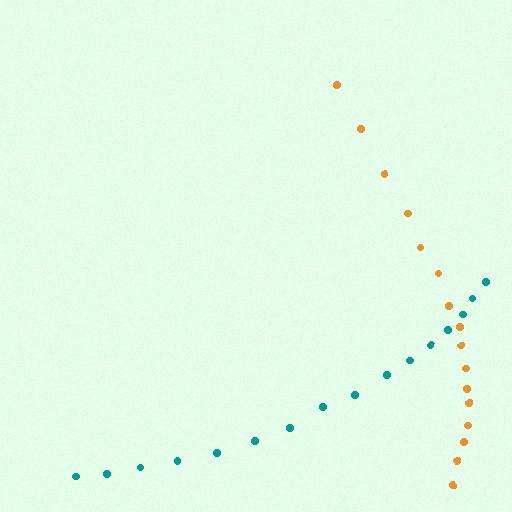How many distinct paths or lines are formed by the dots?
There are 2 distinct paths.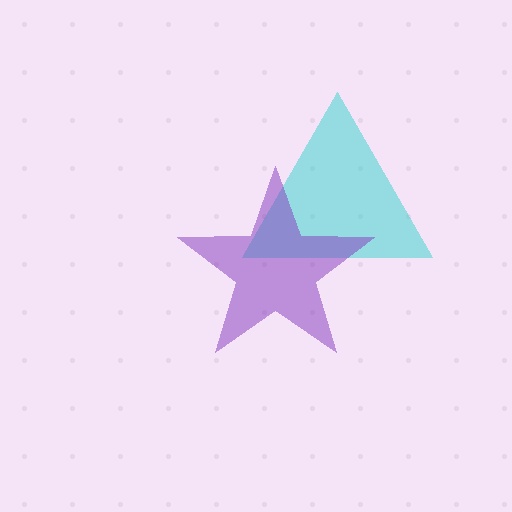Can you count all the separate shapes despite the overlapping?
Yes, there are 2 separate shapes.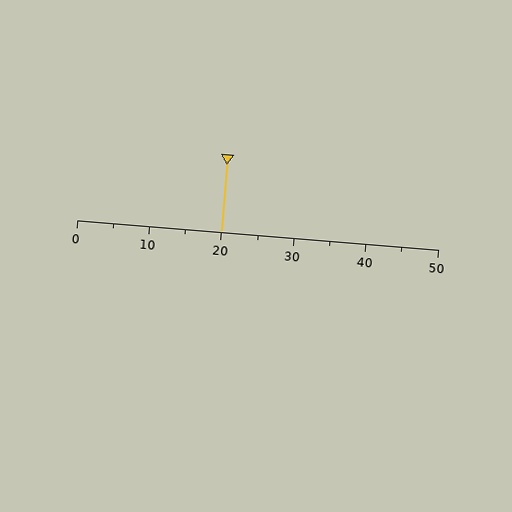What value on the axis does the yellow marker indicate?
The marker indicates approximately 20.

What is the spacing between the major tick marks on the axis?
The major ticks are spaced 10 apart.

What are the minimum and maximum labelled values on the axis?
The axis runs from 0 to 50.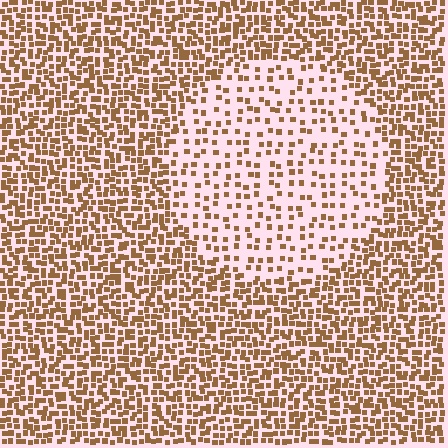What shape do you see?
I see a circle.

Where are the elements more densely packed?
The elements are more densely packed outside the circle boundary.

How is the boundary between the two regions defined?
The boundary is defined by a change in element density (approximately 2.4x ratio). All elements are the same color, size, and shape.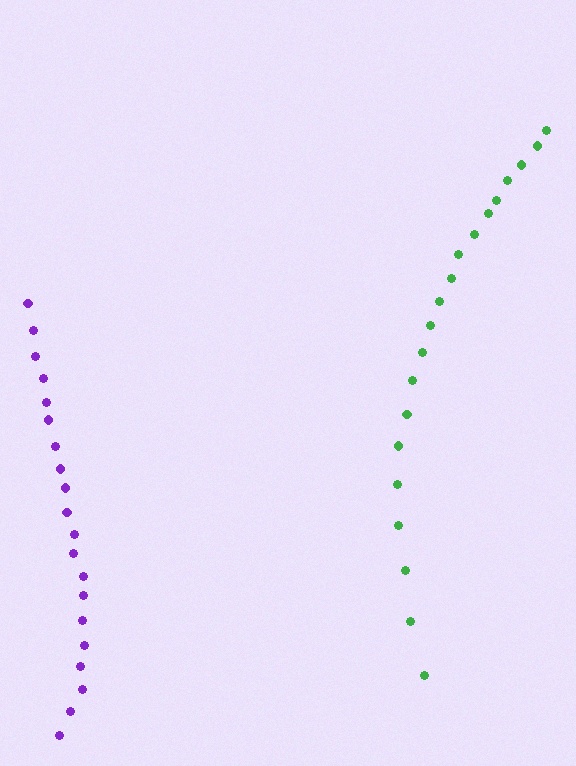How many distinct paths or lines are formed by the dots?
There are 2 distinct paths.